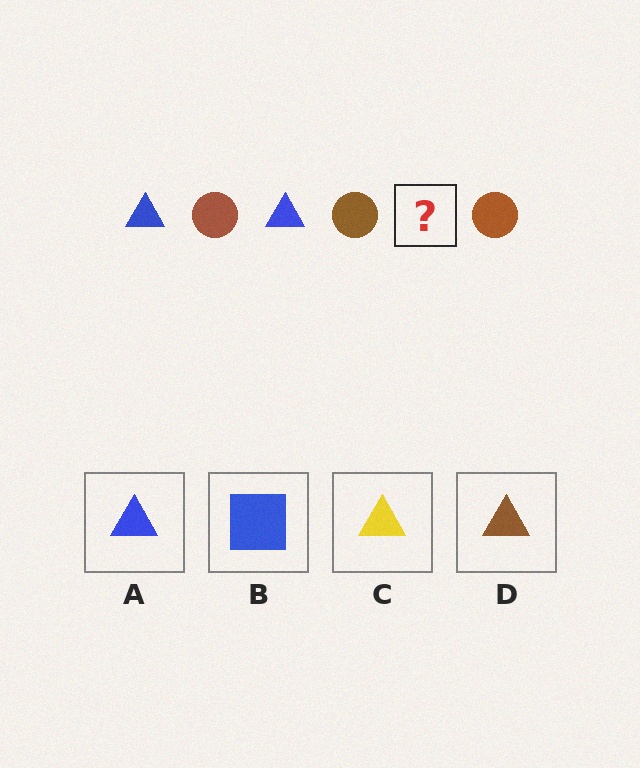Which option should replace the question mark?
Option A.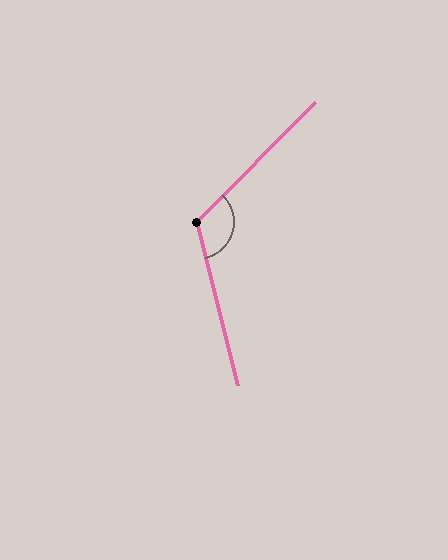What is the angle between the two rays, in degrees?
Approximately 121 degrees.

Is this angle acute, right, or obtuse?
It is obtuse.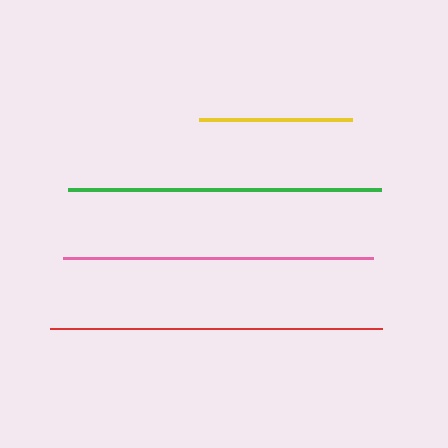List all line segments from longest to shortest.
From longest to shortest: red, green, pink, yellow.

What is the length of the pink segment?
The pink segment is approximately 310 pixels long.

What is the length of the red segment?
The red segment is approximately 332 pixels long.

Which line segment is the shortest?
The yellow line is the shortest at approximately 153 pixels.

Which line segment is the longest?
The red line is the longest at approximately 332 pixels.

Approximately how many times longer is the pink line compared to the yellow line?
The pink line is approximately 2.0 times the length of the yellow line.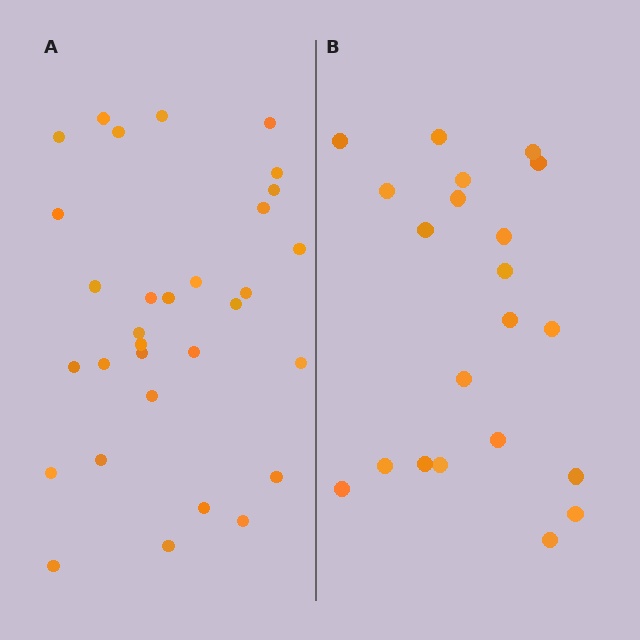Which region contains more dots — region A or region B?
Region A (the left region) has more dots.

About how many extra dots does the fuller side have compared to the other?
Region A has roughly 10 or so more dots than region B.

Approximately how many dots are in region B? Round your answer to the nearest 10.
About 20 dots. (The exact count is 21, which rounds to 20.)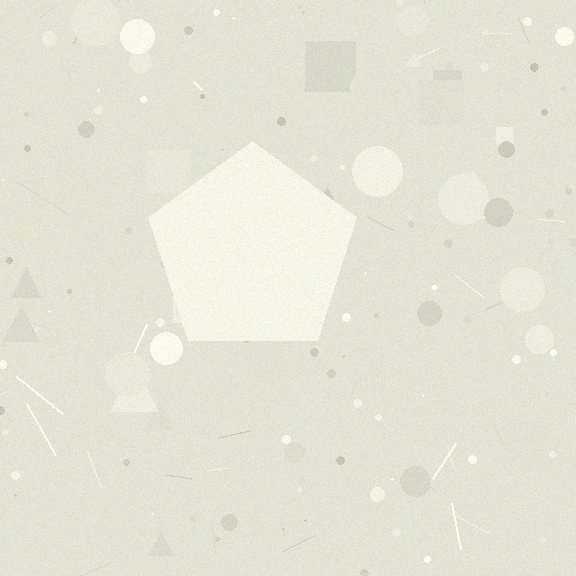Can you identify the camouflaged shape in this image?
The camouflaged shape is a pentagon.